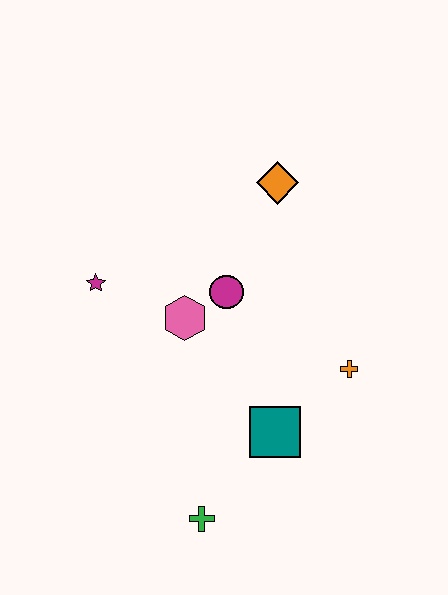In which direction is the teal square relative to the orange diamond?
The teal square is below the orange diamond.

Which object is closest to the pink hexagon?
The magenta circle is closest to the pink hexagon.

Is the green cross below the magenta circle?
Yes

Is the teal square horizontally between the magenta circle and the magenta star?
No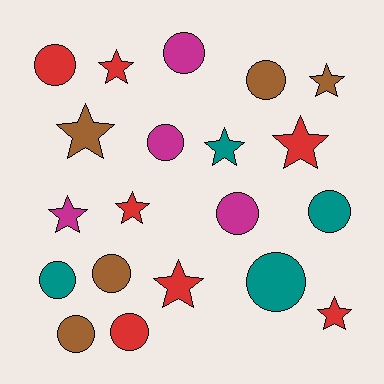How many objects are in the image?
There are 20 objects.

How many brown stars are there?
There are 2 brown stars.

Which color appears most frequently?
Red, with 7 objects.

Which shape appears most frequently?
Circle, with 11 objects.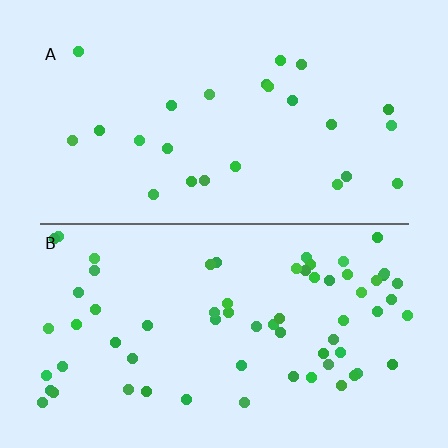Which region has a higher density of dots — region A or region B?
B (the bottom).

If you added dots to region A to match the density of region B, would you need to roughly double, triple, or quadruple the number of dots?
Approximately triple.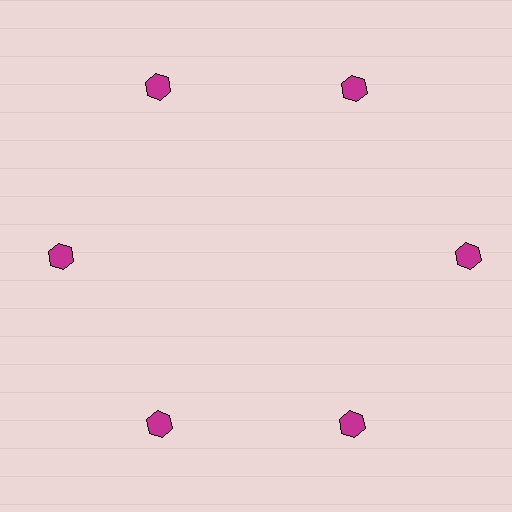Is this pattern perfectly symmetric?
No. The 6 magenta hexagons are arranged in a ring, but one element near the 3 o'clock position is pushed outward from the center, breaking the 6-fold rotational symmetry.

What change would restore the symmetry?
The symmetry would be restored by moving it inward, back onto the ring so that all 6 hexagons sit at equal angles and equal distance from the center.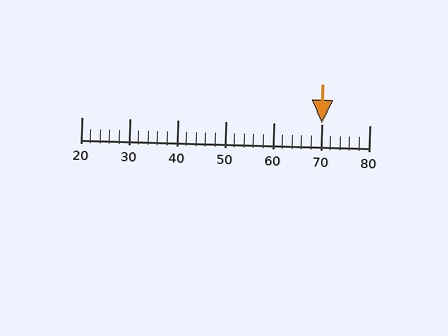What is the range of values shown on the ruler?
The ruler shows values from 20 to 80.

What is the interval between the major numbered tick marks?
The major tick marks are spaced 10 units apart.